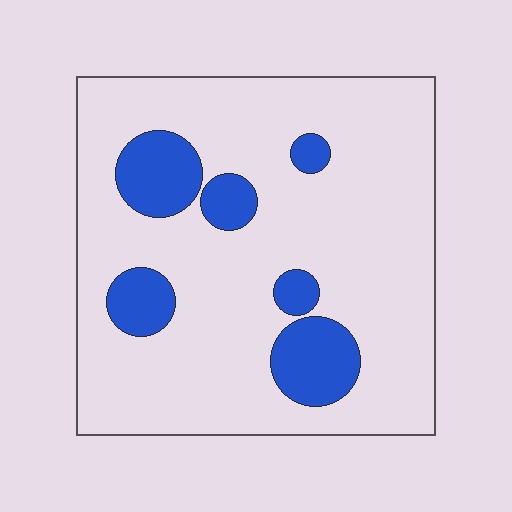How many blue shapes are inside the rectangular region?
6.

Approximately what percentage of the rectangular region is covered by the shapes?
Approximately 15%.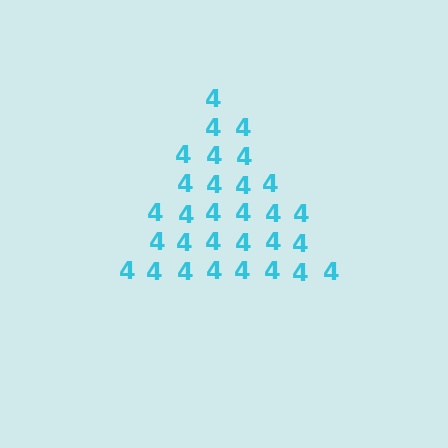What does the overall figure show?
The overall figure shows a triangle.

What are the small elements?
The small elements are digit 4's.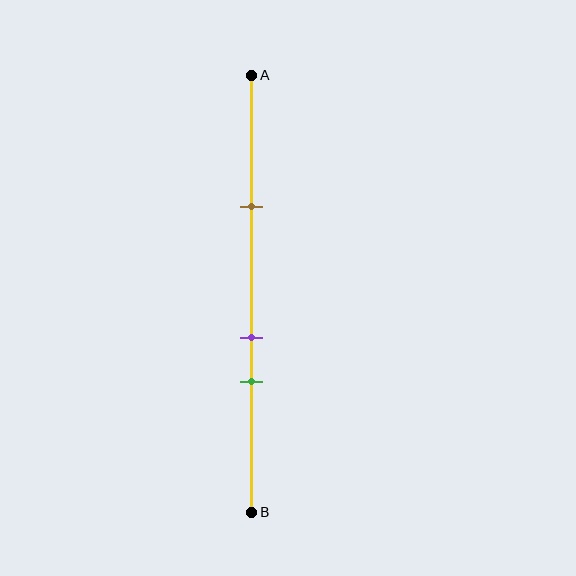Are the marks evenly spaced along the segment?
No, the marks are not evenly spaced.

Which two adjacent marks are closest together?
The purple and green marks are the closest adjacent pair.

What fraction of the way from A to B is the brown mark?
The brown mark is approximately 30% (0.3) of the way from A to B.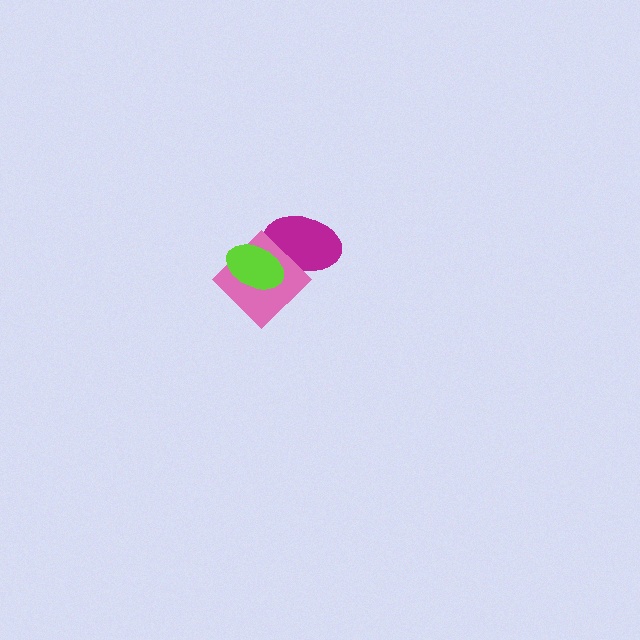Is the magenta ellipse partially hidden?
Yes, it is partially covered by another shape.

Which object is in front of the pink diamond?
The lime ellipse is in front of the pink diamond.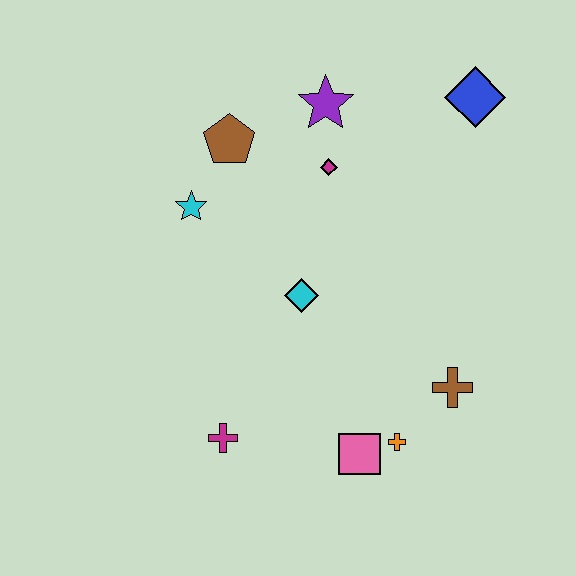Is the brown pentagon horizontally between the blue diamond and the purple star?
No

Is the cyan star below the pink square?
No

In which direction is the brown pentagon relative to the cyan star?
The brown pentagon is above the cyan star.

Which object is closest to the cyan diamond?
The magenta diamond is closest to the cyan diamond.